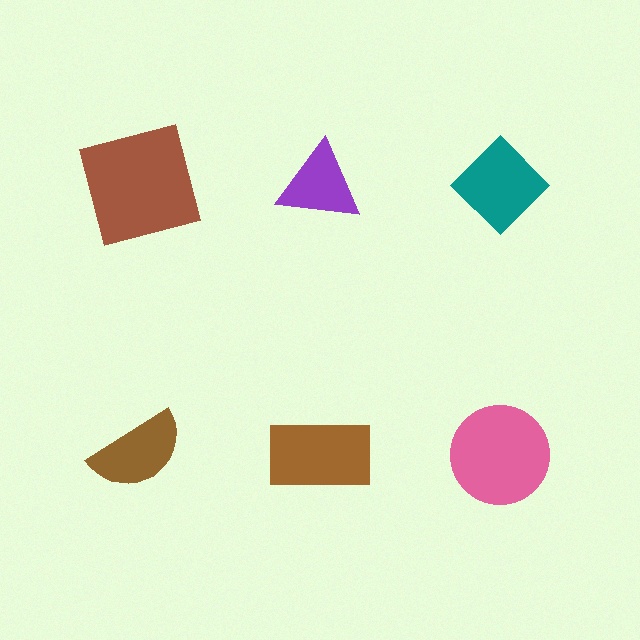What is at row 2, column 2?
A brown rectangle.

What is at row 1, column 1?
A brown square.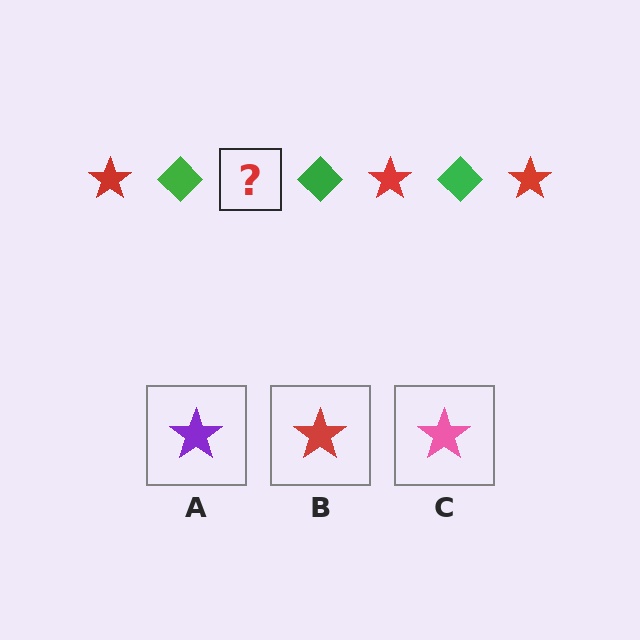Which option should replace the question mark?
Option B.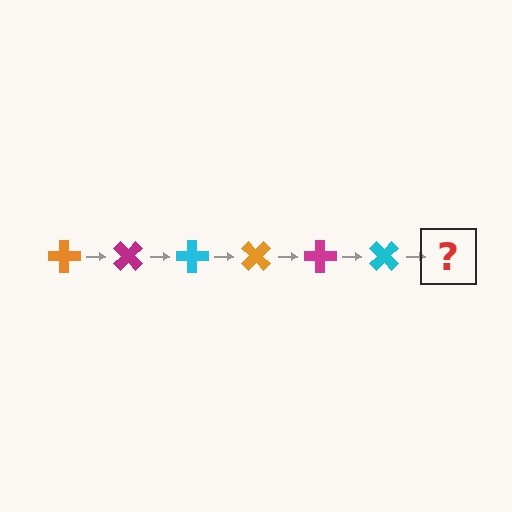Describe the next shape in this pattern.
It should be an orange cross, rotated 270 degrees from the start.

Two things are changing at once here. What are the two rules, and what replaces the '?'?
The two rules are that it rotates 45 degrees each step and the color cycles through orange, magenta, and cyan. The '?' should be an orange cross, rotated 270 degrees from the start.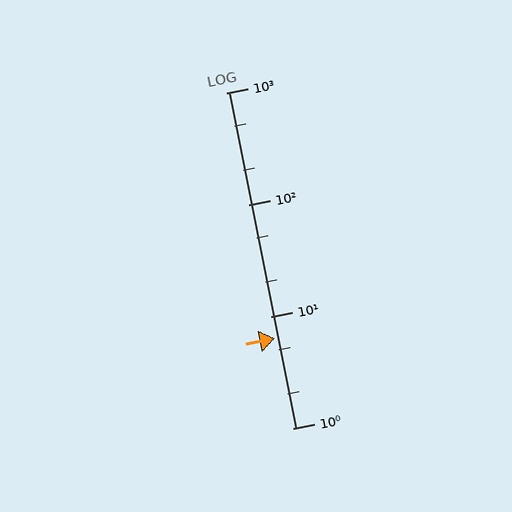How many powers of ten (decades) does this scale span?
The scale spans 3 decades, from 1 to 1000.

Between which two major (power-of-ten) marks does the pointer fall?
The pointer is between 1 and 10.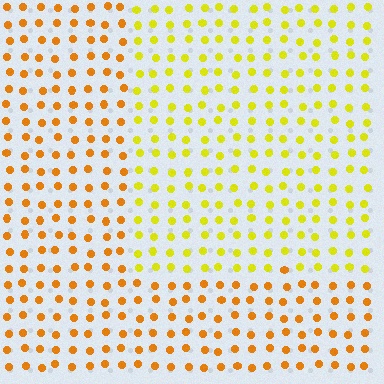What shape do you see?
I see a rectangle.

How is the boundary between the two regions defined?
The boundary is defined purely by a slight shift in hue (about 31 degrees). Spacing, size, and orientation are identical on both sides.